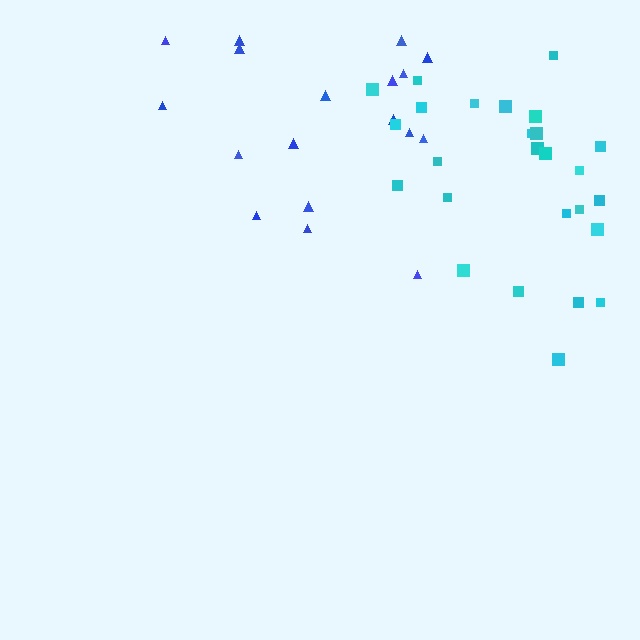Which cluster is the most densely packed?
Cyan.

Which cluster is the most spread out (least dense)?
Blue.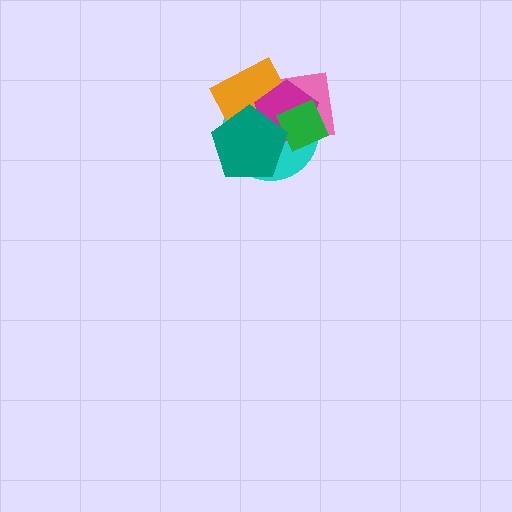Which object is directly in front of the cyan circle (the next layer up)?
The pink square is directly in front of the cyan circle.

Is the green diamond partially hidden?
Yes, it is partially covered by another shape.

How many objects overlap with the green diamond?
5 objects overlap with the green diamond.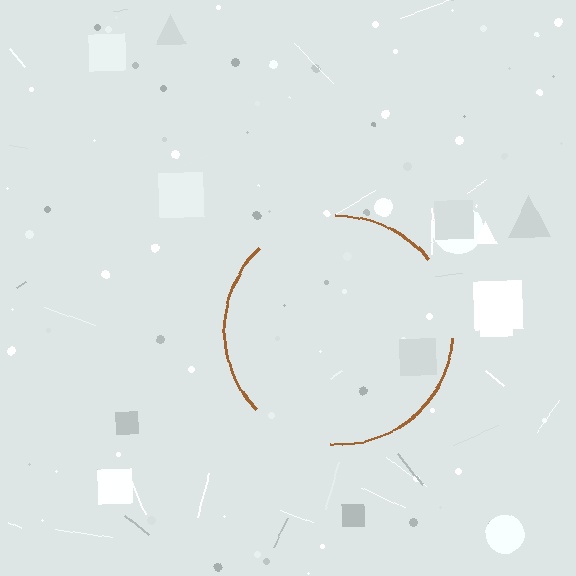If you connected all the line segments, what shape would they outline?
They would outline a circle.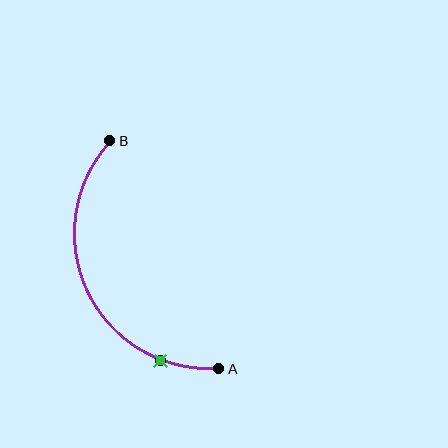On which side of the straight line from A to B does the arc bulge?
The arc bulges to the left of the straight line connecting A and B.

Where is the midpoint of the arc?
The arc midpoint is the point on the curve farthest from the straight line joining A and B. It sits to the left of that line.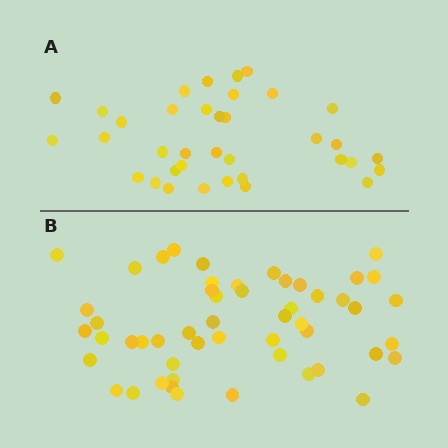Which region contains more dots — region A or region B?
Region B (the bottom region) has more dots.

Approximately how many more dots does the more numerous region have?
Region B has approximately 15 more dots than region A.